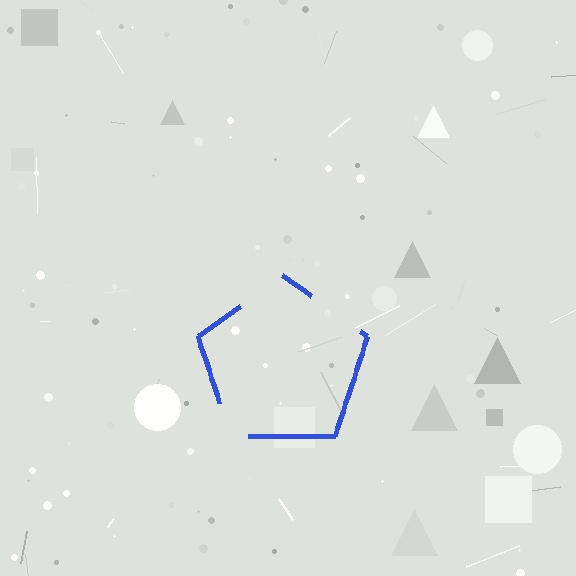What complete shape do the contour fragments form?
The contour fragments form a pentagon.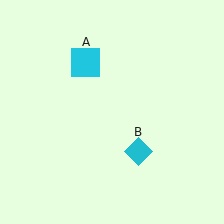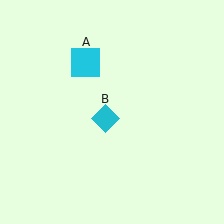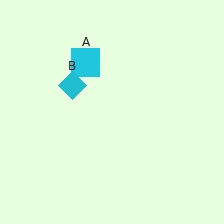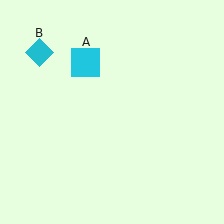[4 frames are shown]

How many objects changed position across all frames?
1 object changed position: cyan diamond (object B).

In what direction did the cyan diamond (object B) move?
The cyan diamond (object B) moved up and to the left.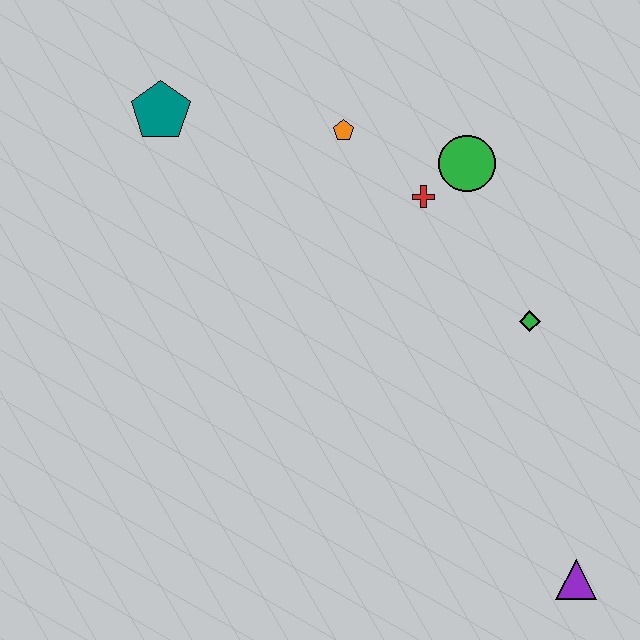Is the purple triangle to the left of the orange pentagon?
No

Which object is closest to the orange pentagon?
The red cross is closest to the orange pentagon.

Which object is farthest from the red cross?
The purple triangle is farthest from the red cross.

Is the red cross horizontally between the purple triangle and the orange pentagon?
Yes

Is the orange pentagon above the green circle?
Yes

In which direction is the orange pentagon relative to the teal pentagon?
The orange pentagon is to the right of the teal pentagon.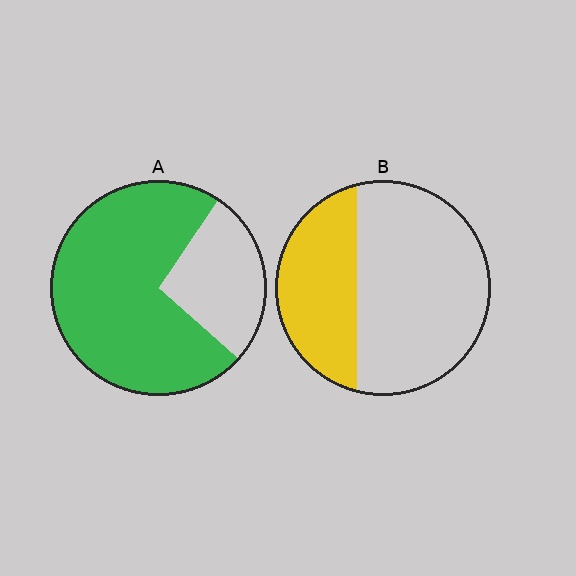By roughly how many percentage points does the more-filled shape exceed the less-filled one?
By roughly 40 percentage points (A over B).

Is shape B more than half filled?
No.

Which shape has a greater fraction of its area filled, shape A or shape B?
Shape A.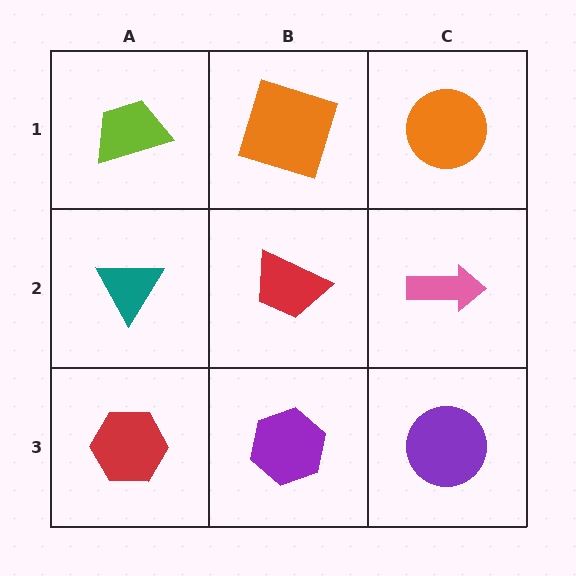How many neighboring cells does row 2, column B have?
4.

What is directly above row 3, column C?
A pink arrow.